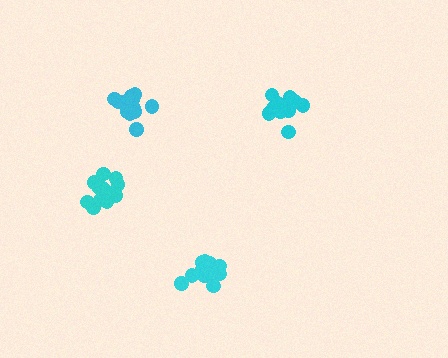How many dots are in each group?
Group 1: 12 dots, Group 2: 13 dots, Group 3: 14 dots, Group 4: 13 dots (52 total).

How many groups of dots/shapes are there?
There are 4 groups.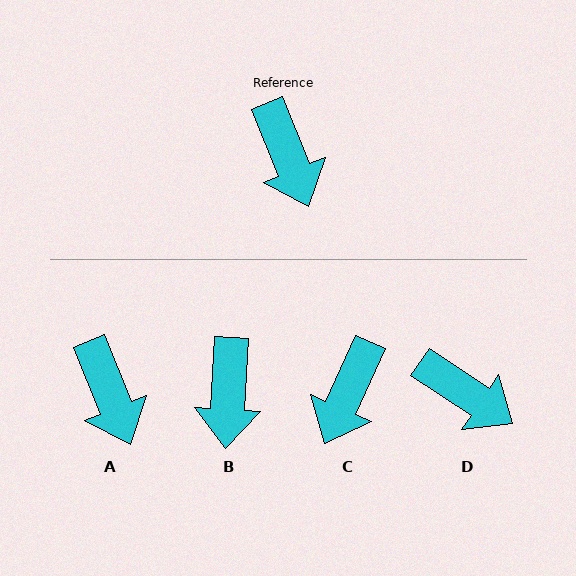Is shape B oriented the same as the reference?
No, it is off by about 25 degrees.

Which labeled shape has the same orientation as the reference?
A.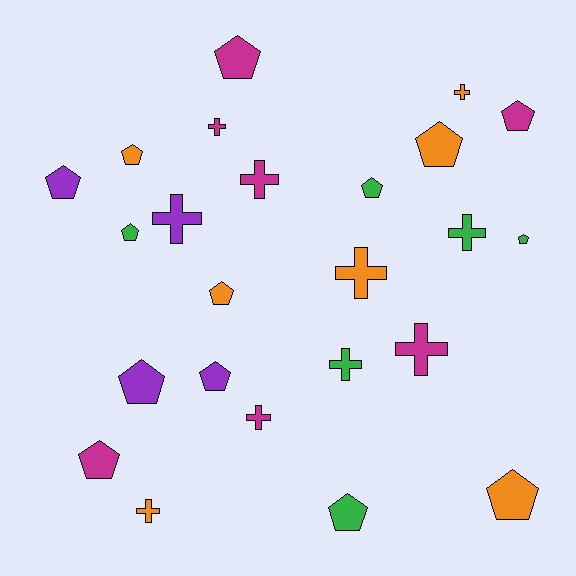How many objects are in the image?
There are 24 objects.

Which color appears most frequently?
Magenta, with 7 objects.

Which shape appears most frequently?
Pentagon, with 14 objects.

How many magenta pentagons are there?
There are 3 magenta pentagons.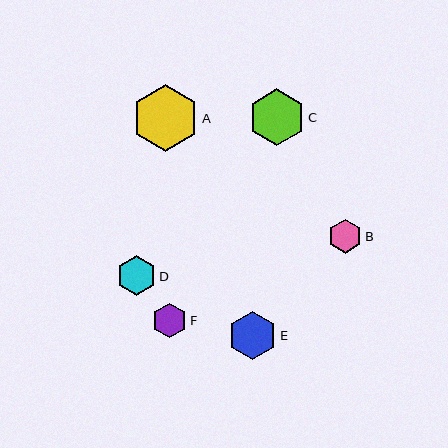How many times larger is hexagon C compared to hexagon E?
Hexagon C is approximately 1.2 times the size of hexagon E.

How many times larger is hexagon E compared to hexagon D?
Hexagon E is approximately 1.2 times the size of hexagon D.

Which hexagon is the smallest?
Hexagon B is the smallest with a size of approximately 34 pixels.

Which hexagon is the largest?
Hexagon A is the largest with a size of approximately 67 pixels.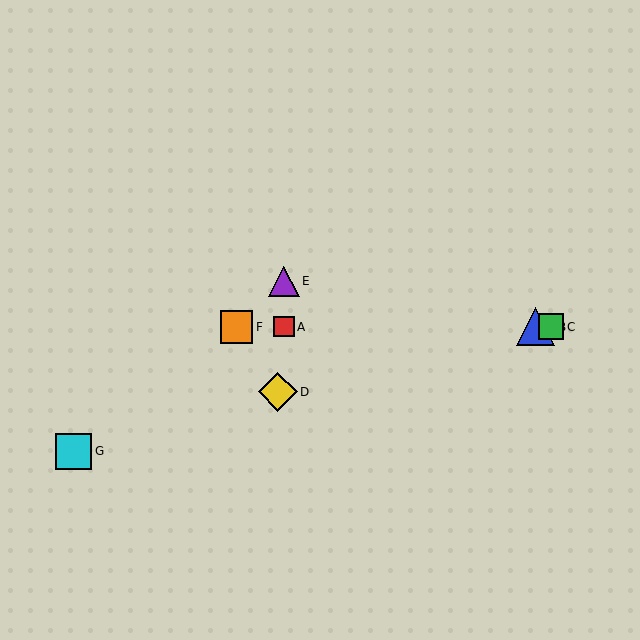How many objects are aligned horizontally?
4 objects (A, B, C, F) are aligned horizontally.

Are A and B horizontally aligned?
Yes, both are at y≈327.